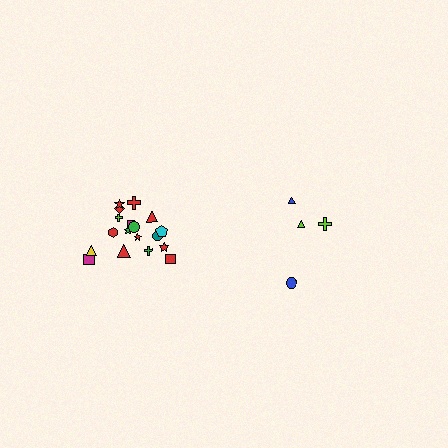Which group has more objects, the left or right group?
The left group.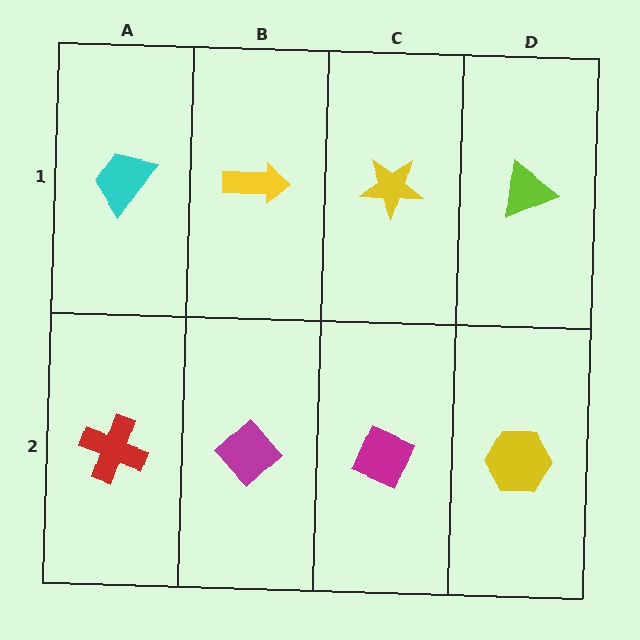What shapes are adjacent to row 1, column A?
A red cross (row 2, column A), a yellow arrow (row 1, column B).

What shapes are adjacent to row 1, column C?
A magenta diamond (row 2, column C), a yellow arrow (row 1, column B), a lime triangle (row 1, column D).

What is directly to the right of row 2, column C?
A yellow hexagon.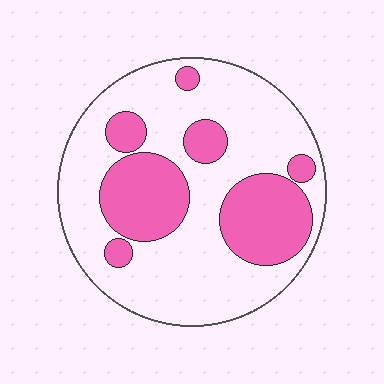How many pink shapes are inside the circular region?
7.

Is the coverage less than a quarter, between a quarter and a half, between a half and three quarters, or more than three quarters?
Between a quarter and a half.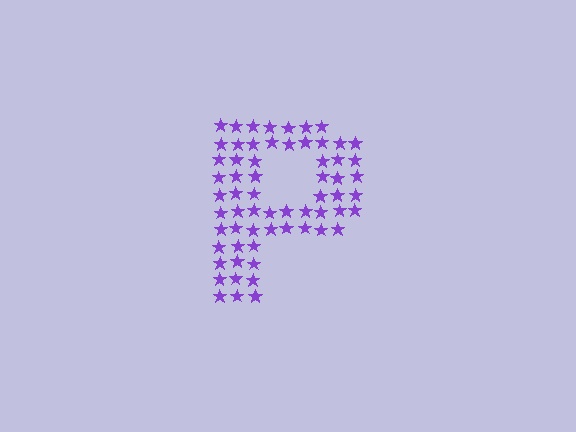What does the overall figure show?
The overall figure shows the letter P.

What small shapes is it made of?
It is made of small stars.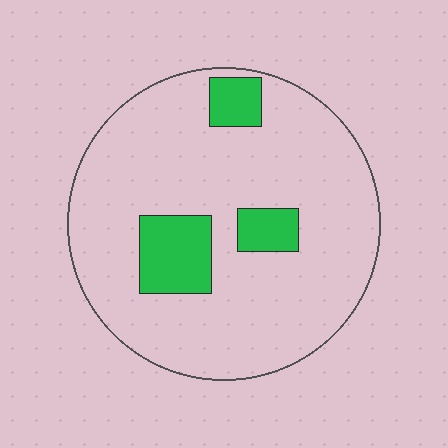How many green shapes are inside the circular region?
3.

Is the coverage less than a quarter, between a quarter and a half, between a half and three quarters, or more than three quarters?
Less than a quarter.